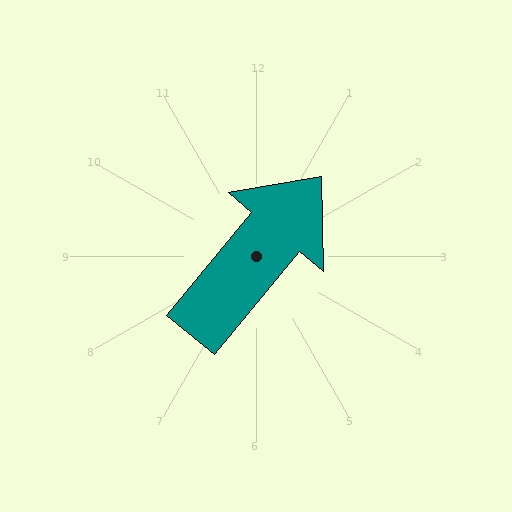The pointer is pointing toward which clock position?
Roughly 1 o'clock.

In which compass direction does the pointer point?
Northeast.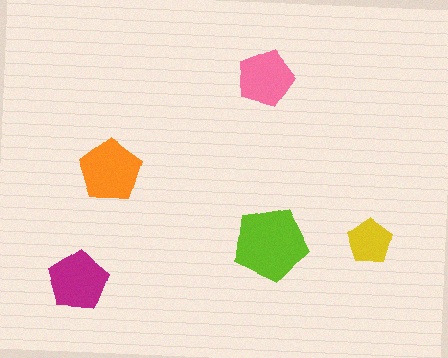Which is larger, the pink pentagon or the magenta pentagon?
The magenta one.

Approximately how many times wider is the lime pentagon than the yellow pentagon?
About 1.5 times wider.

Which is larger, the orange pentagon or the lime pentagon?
The lime one.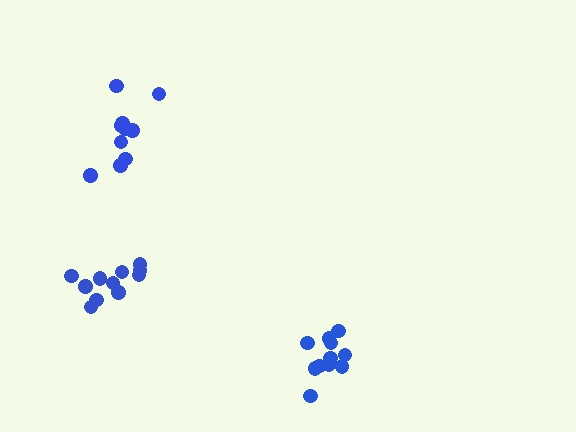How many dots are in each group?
Group 1: 11 dots, Group 2: 10 dots, Group 3: 11 dots (32 total).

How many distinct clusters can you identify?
There are 3 distinct clusters.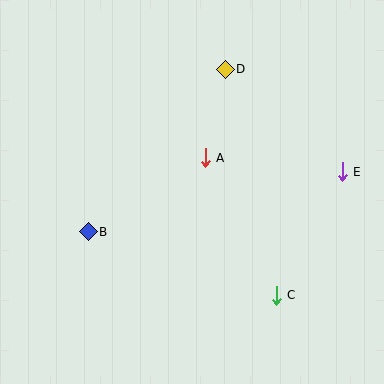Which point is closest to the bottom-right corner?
Point C is closest to the bottom-right corner.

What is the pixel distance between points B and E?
The distance between B and E is 261 pixels.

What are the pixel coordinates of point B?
Point B is at (88, 232).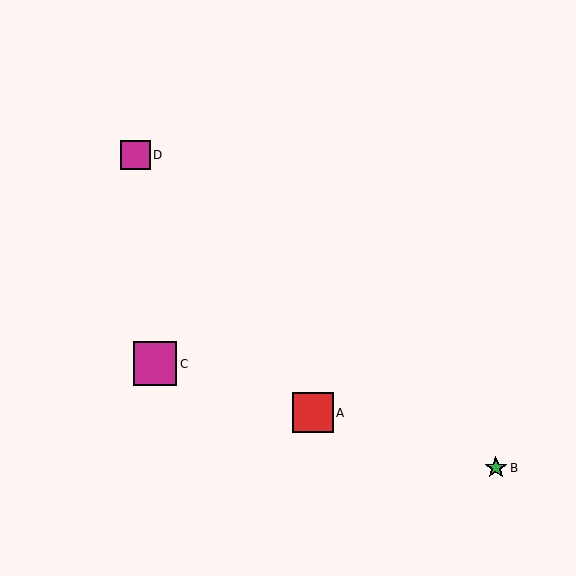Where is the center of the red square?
The center of the red square is at (313, 413).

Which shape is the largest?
The magenta square (labeled C) is the largest.